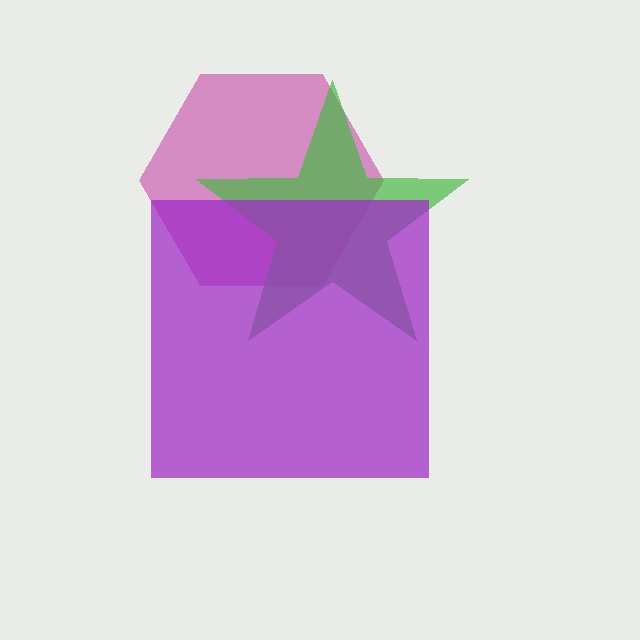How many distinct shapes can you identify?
There are 3 distinct shapes: a magenta hexagon, a green star, a purple square.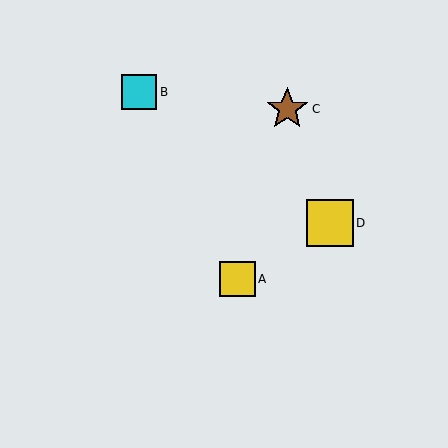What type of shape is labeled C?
Shape C is a brown star.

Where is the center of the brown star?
The center of the brown star is at (287, 109).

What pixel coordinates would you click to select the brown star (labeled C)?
Click at (287, 109) to select the brown star C.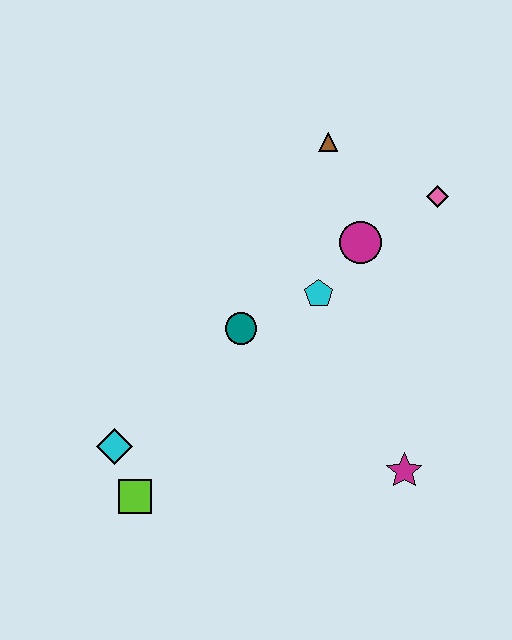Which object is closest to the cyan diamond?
The lime square is closest to the cyan diamond.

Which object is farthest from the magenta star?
The brown triangle is farthest from the magenta star.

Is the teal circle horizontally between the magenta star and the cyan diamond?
Yes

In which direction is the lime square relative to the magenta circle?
The lime square is below the magenta circle.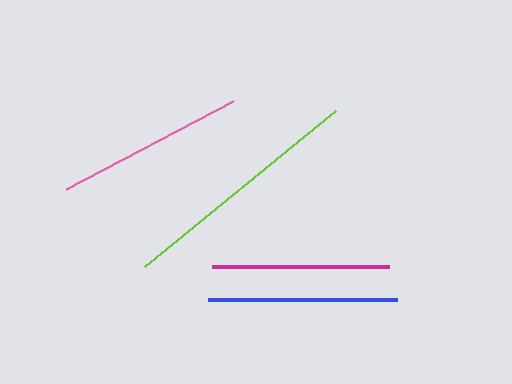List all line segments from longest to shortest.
From longest to shortest: lime, pink, blue, magenta.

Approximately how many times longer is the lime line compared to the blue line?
The lime line is approximately 1.3 times the length of the blue line.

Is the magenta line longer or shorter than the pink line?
The pink line is longer than the magenta line.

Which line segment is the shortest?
The magenta line is the shortest at approximately 177 pixels.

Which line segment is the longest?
The lime line is the longest at approximately 247 pixels.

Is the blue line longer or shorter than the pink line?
The pink line is longer than the blue line.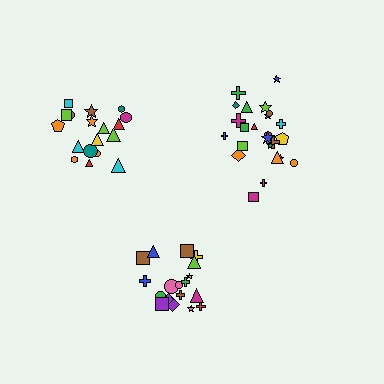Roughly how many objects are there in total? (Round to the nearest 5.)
Roughly 60 objects in total.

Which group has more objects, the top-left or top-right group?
The top-right group.